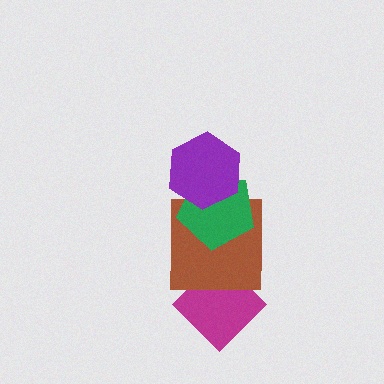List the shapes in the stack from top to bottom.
From top to bottom: the purple hexagon, the green pentagon, the brown square, the magenta diamond.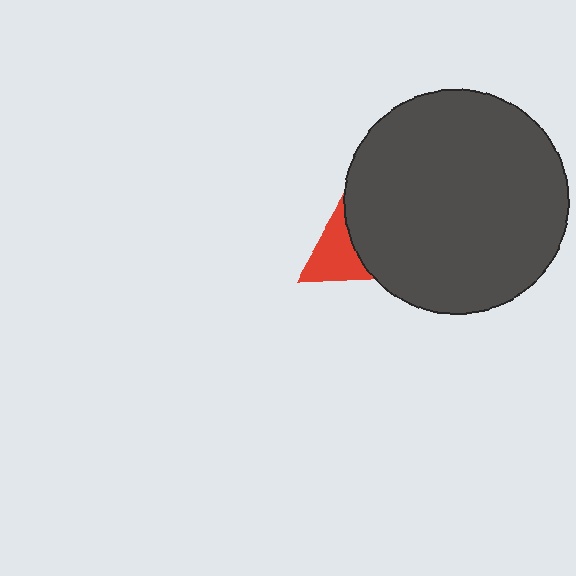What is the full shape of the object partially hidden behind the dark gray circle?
The partially hidden object is a red triangle.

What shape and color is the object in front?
The object in front is a dark gray circle.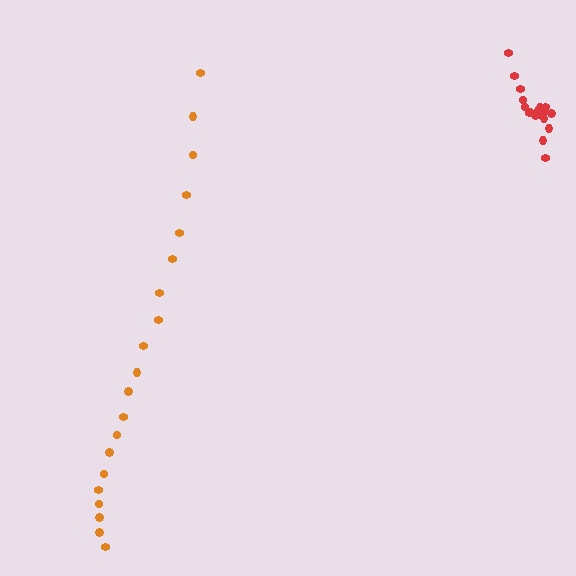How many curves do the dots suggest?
There are 2 distinct paths.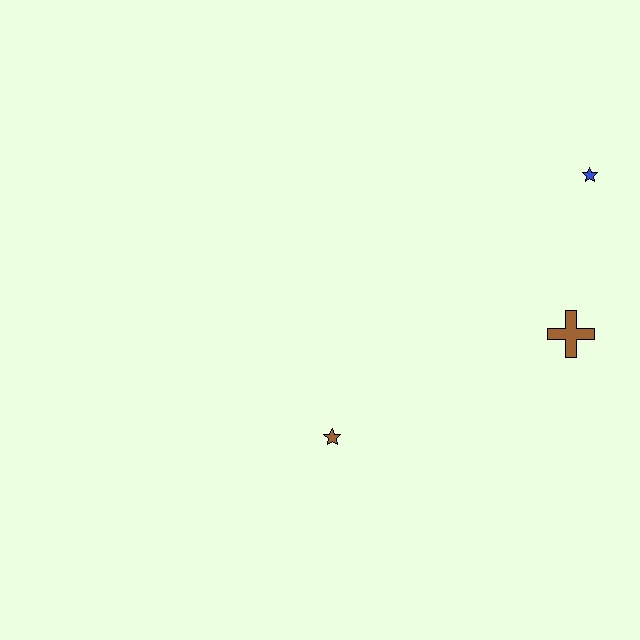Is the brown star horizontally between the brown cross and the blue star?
No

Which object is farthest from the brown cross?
The brown star is farthest from the brown cross.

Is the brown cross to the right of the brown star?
Yes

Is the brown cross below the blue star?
Yes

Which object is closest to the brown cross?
The blue star is closest to the brown cross.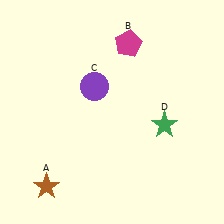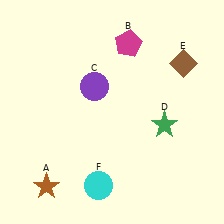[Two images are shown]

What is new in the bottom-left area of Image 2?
A cyan circle (F) was added in the bottom-left area of Image 2.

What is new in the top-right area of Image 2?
A brown diamond (E) was added in the top-right area of Image 2.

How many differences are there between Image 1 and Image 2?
There are 2 differences between the two images.